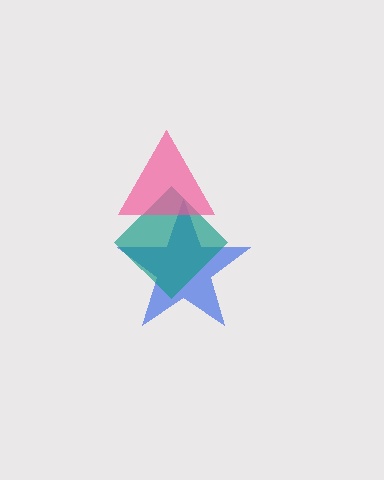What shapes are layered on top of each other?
The layered shapes are: a blue star, a teal diamond, a pink triangle.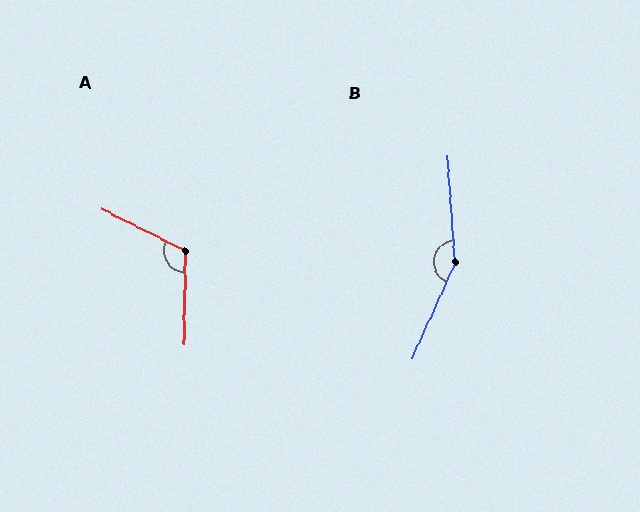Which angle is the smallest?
A, at approximately 116 degrees.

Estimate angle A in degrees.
Approximately 116 degrees.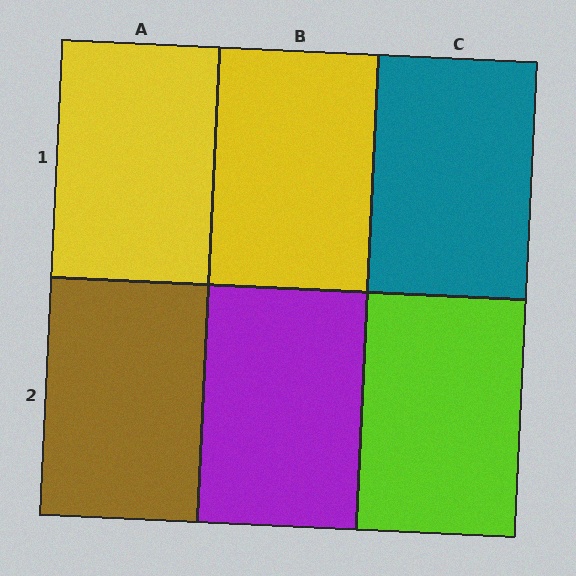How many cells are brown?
1 cell is brown.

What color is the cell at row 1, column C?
Teal.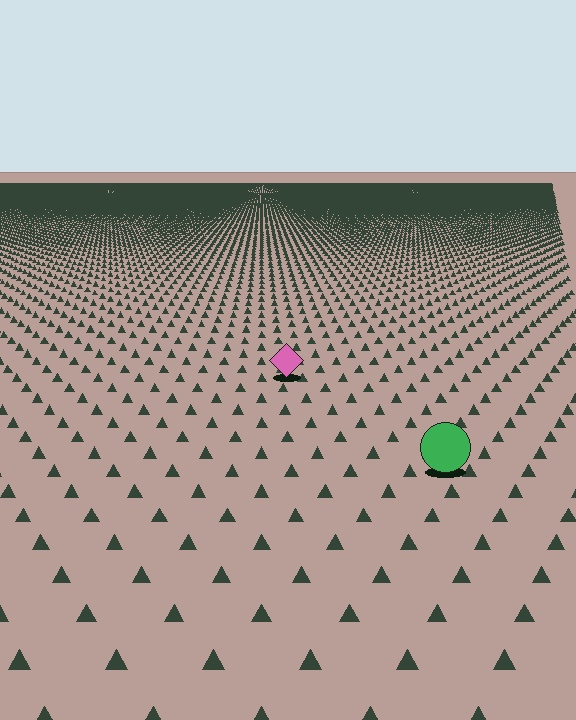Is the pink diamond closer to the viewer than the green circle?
No. The green circle is closer — you can tell from the texture gradient: the ground texture is coarser near it.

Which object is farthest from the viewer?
The pink diamond is farthest from the viewer. It appears smaller and the ground texture around it is denser.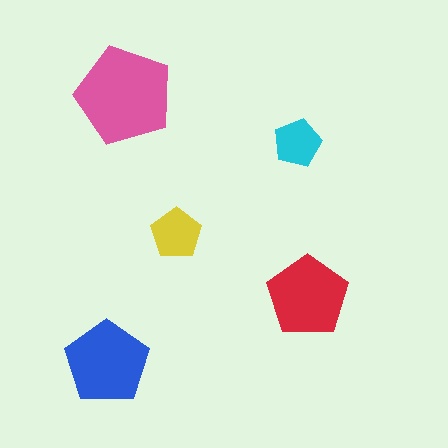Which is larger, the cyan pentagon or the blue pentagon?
The blue one.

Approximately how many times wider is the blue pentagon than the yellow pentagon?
About 1.5 times wider.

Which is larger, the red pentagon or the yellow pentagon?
The red one.